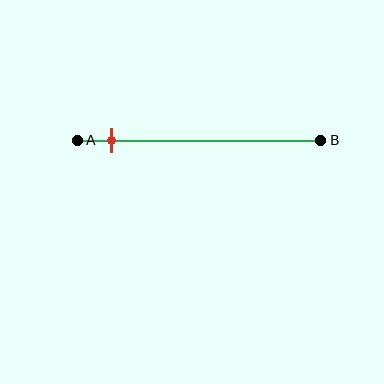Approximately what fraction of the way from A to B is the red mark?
The red mark is approximately 15% of the way from A to B.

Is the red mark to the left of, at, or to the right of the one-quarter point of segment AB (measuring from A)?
The red mark is to the left of the one-quarter point of segment AB.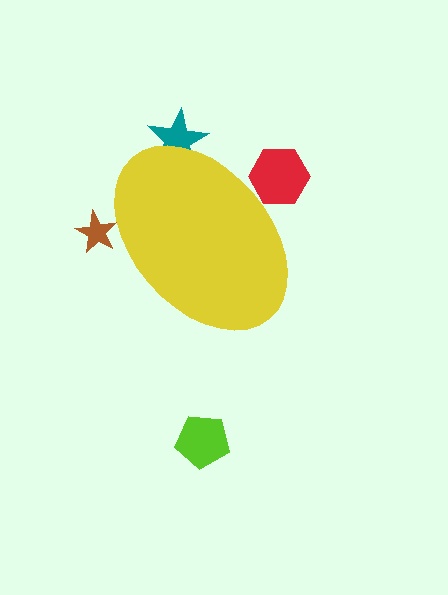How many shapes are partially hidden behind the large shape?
3 shapes are partially hidden.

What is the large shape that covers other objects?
A yellow ellipse.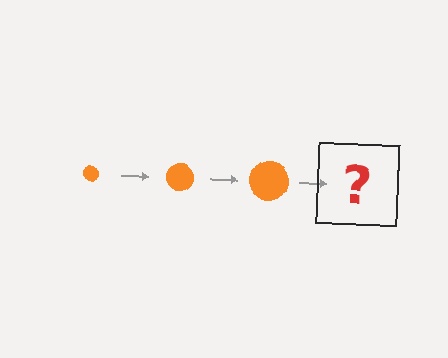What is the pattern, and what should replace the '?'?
The pattern is that the circle gets progressively larger each step. The '?' should be an orange circle, larger than the previous one.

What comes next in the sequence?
The next element should be an orange circle, larger than the previous one.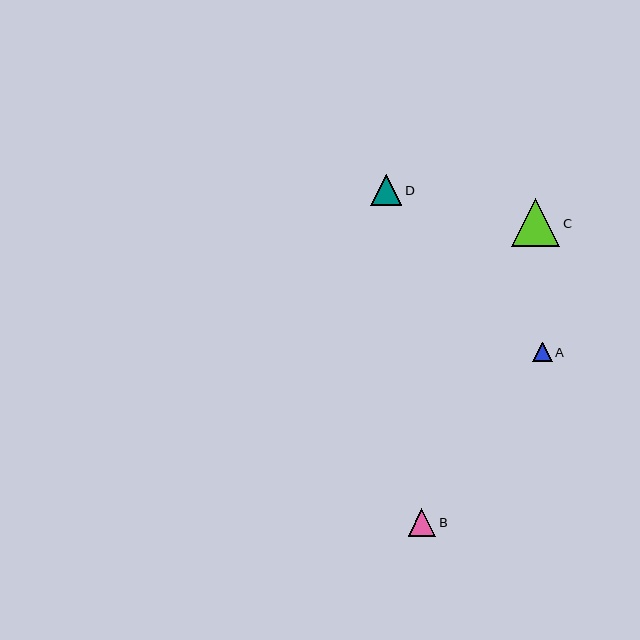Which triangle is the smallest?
Triangle A is the smallest with a size of approximately 20 pixels.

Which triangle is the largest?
Triangle C is the largest with a size of approximately 49 pixels.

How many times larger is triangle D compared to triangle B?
Triangle D is approximately 1.1 times the size of triangle B.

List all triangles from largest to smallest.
From largest to smallest: C, D, B, A.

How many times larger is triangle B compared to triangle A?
Triangle B is approximately 1.4 times the size of triangle A.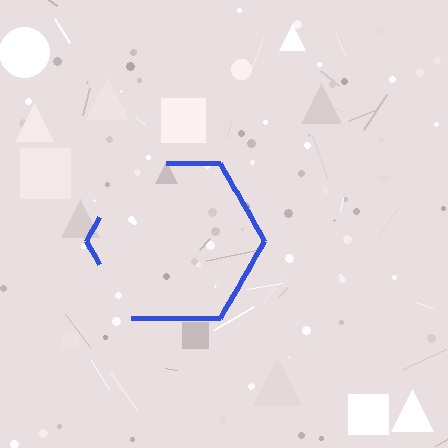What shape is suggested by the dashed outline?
The dashed outline suggests a hexagon.